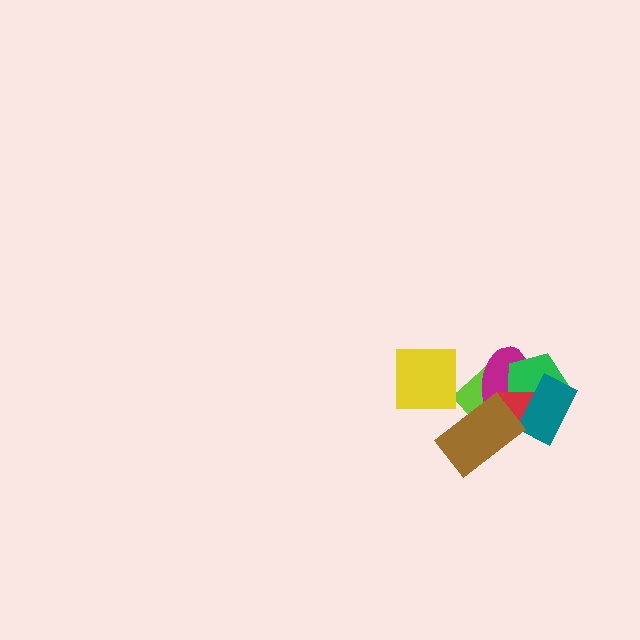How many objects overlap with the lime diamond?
5 objects overlap with the lime diamond.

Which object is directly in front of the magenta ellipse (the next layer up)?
The green pentagon is directly in front of the magenta ellipse.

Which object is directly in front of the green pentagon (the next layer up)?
The red square is directly in front of the green pentagon.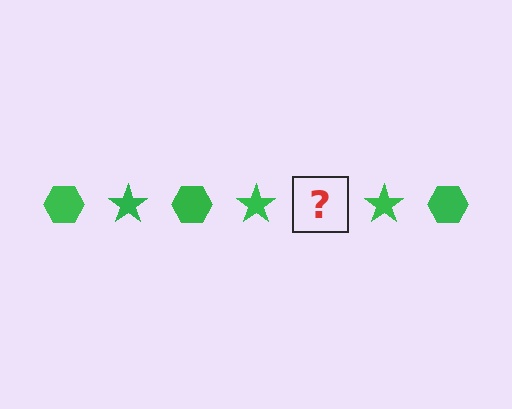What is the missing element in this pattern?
The missing element is a green hexagon.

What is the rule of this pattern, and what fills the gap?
The rule is that the pattern cycles through hexagon, star shapes in green. The gap should be filled with a green hexagon.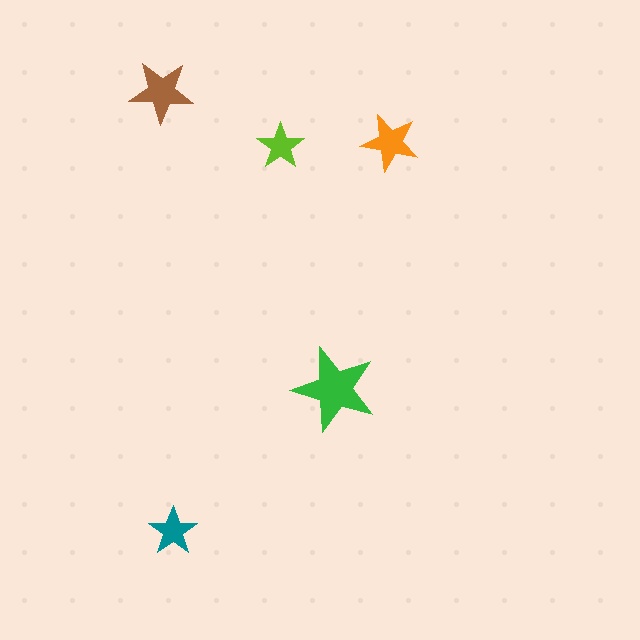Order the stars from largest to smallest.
the green one, the brown one, the orange one, the teal one, the lime one.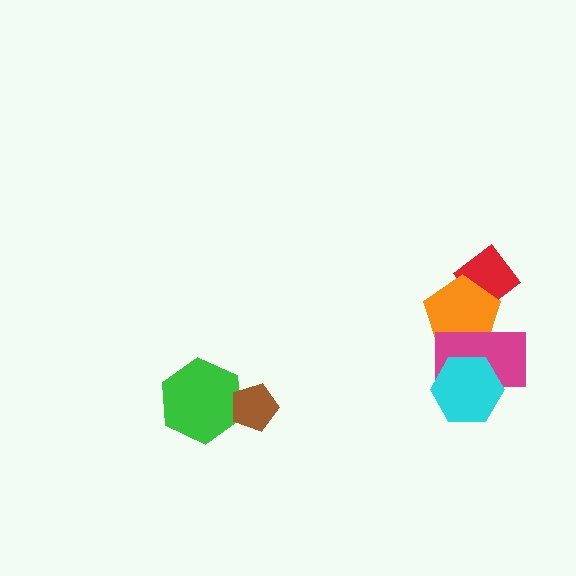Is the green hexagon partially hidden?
Yes, it is partially covered by another shape.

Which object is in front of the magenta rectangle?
The cyan hexagon is in front of the magenta rectangle.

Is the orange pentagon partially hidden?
Yes, it is partially covered by another shape.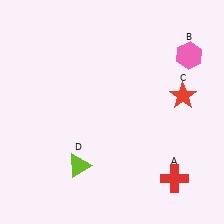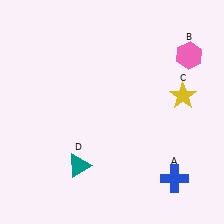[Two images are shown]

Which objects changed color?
A changed from red to blue. C changed from red to yellow. D changed from lime to teal.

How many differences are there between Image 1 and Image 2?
There are 3 differences between the two images.